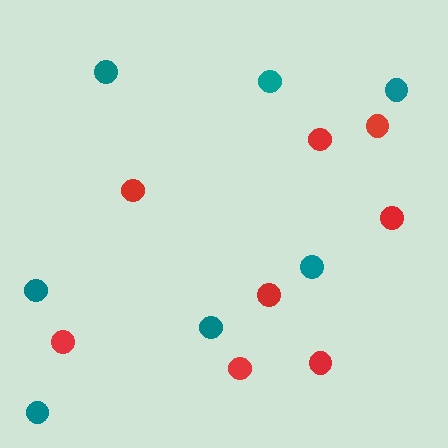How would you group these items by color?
There are 2 groups: one group of red circles (8) and one group of teal circles (7).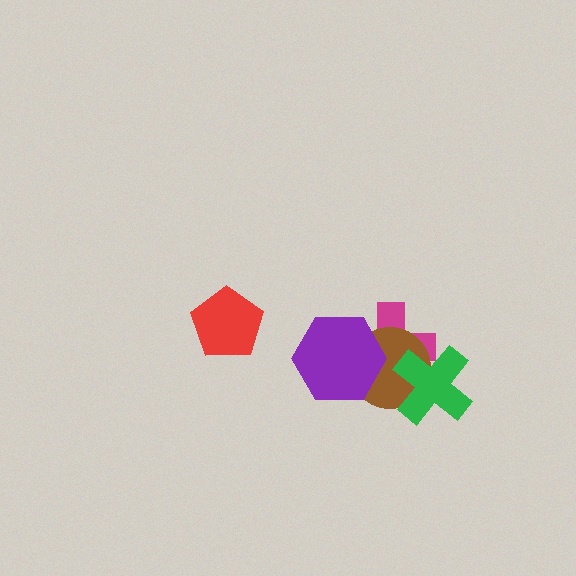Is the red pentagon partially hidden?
No, no other shape covers it.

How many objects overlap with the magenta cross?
3 objects overlap with the magenta cross.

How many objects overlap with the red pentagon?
0 objects overlap with the red pentagon.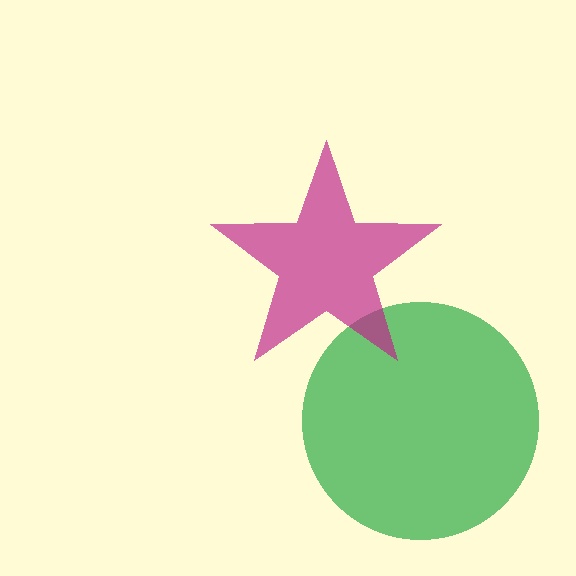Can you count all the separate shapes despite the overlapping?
Yes, there are 2 separate shapes.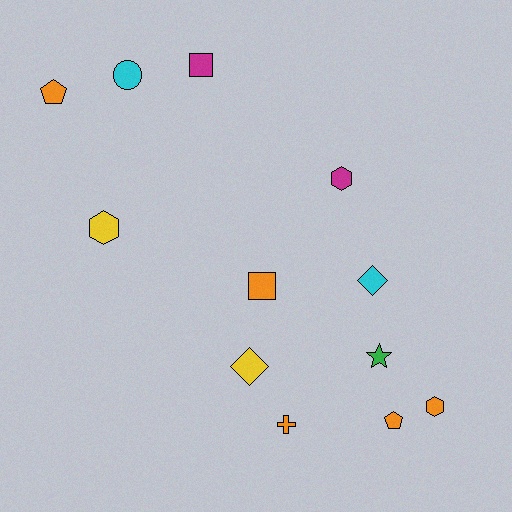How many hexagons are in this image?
There are 3 hexagons.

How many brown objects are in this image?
There are no brown objects.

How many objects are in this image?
There are 12 objects.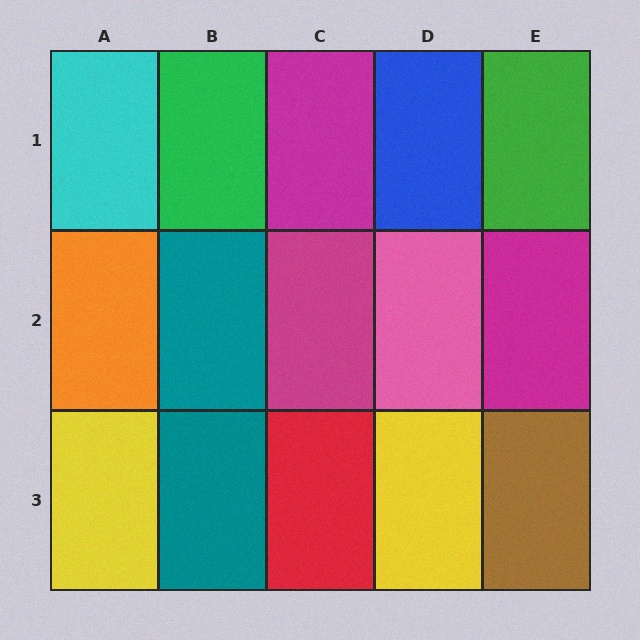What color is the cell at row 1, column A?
Cyan.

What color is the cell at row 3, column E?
Brown.